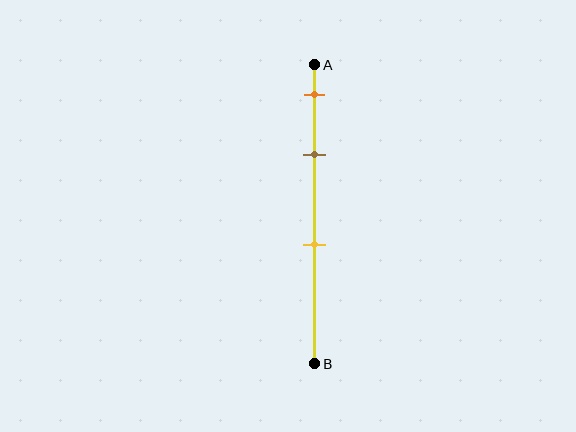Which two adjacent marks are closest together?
The orange and brown marks are the closest adjacent pair.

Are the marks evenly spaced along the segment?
No, the marks are not evenly spaced.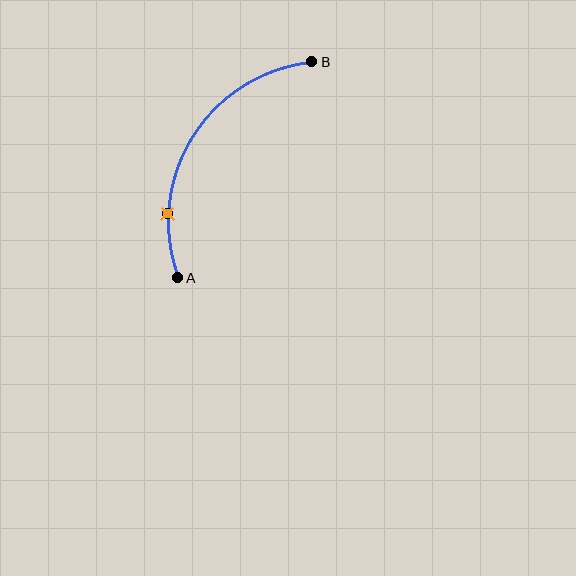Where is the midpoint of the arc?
The arc midpoint is the point on the curve farthest from the straight line joining A and B. It sits to the left of that line.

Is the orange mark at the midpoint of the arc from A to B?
No. The orange mark lies on the arc but is closer to endpoint A. The arc midpoint would be at the point on the curve equidistant along the arc from both A and B.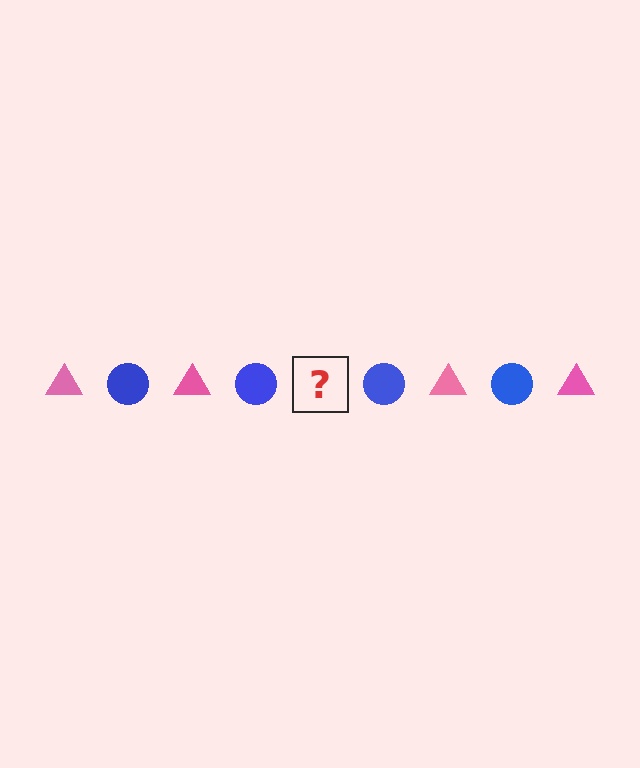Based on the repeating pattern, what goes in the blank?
The blank should be a pink triangle.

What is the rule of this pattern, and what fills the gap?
The rule is that the pattern alternates between pink triangle and blue circle. The gap should be filled with a pink triangle.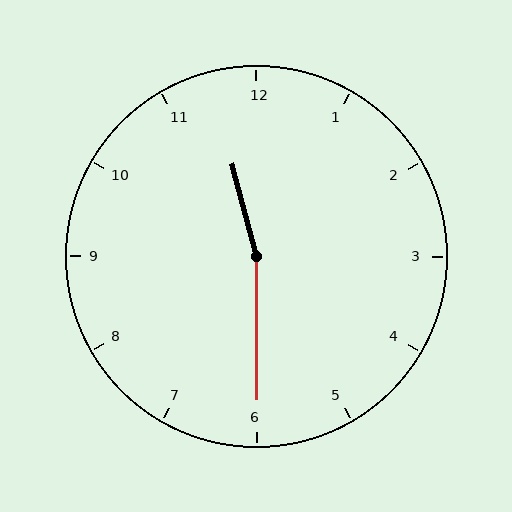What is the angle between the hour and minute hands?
Approximately 165 degrees.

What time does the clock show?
11:30.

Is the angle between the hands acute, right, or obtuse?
It is obtuse.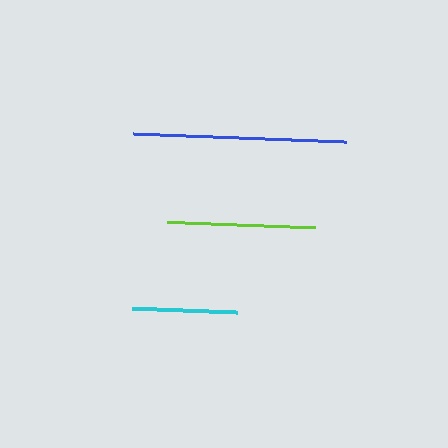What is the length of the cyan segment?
The cyan segment is approximately 106 pixels long.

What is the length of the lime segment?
The lime segment is approximately 148 pixels long.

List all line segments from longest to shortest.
From longest to shortest: blue, lime, cyan.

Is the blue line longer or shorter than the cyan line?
The blue line is longer than the cyan line.